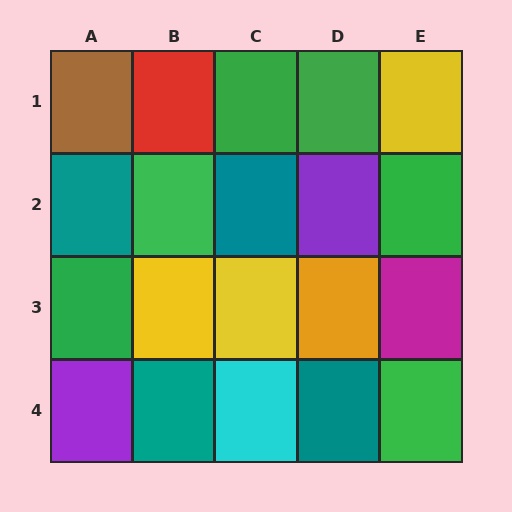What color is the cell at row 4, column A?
Purple.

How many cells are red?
1 cell is red.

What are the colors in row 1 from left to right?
Brown, red, green, green, yellow.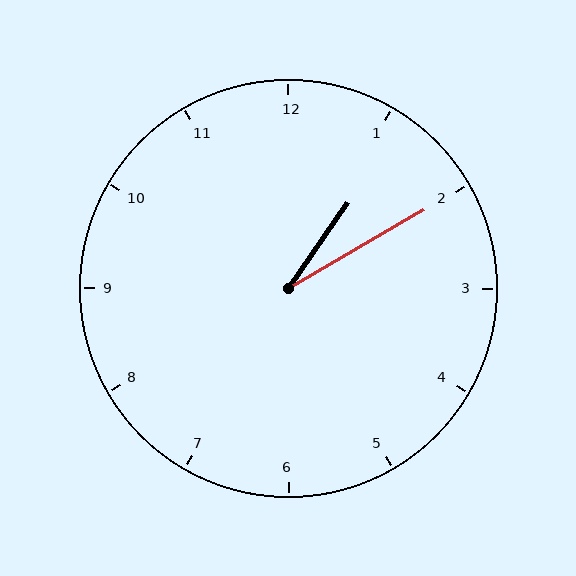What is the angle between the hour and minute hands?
Approximately 25 degrees.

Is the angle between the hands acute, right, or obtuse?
It is acute.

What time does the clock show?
1:10.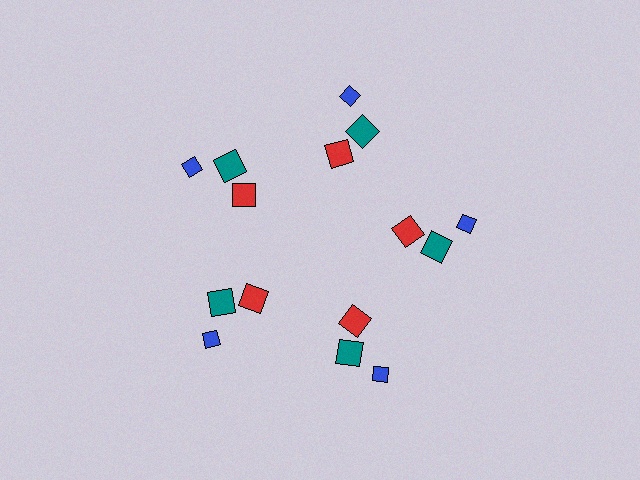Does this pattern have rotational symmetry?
Yes, this pattern has 5-fold rotational symmetry. It looks the same after rotating 72 degrees around the center.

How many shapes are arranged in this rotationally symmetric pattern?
There are 15 shapes, arranged in 5 groups of 3.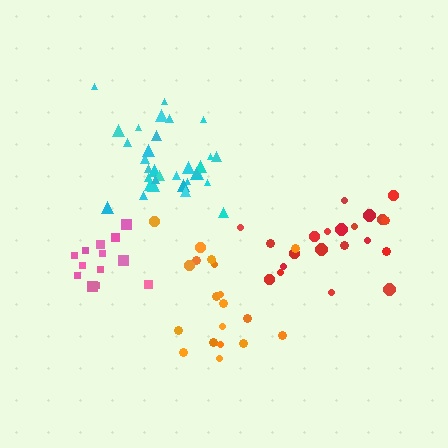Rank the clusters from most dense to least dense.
cyan, pink, orange, red.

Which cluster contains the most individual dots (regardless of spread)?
Cyan (34).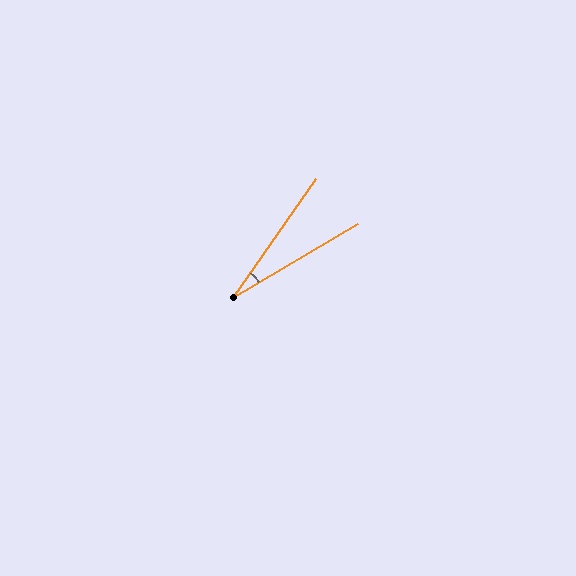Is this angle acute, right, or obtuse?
It is acute.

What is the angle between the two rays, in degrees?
Approximately 25 degrees.